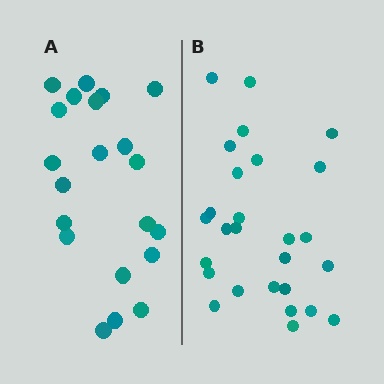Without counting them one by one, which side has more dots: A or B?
Region B (the right region) has more dots.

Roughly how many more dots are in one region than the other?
Region B has about 6 more dots than region A.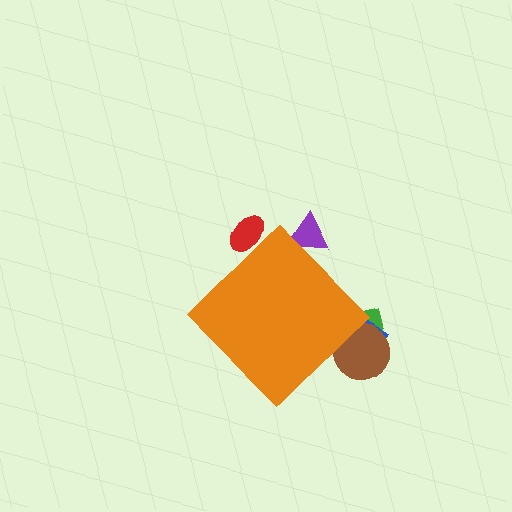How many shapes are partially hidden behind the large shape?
5 shapes are partially hidden.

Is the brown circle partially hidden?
Yes, the brown circle is partially hidden behind the orange diamond.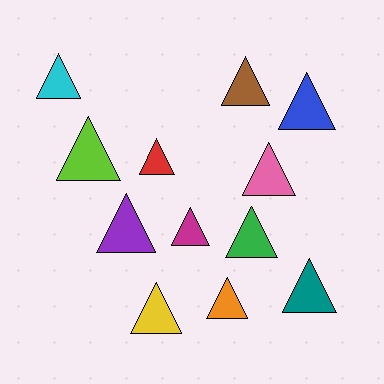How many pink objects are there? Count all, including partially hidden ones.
There is 1 pink object.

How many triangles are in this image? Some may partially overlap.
There are 12 triangles.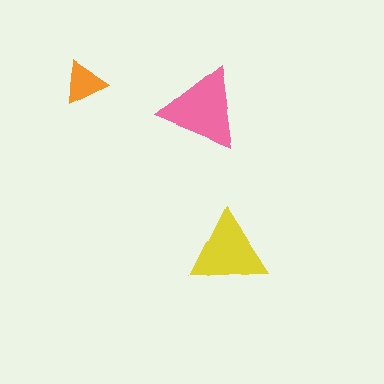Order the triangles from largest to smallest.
the pink one, the yellow one, the orange one.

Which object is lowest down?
The yellow triangle is bottommost.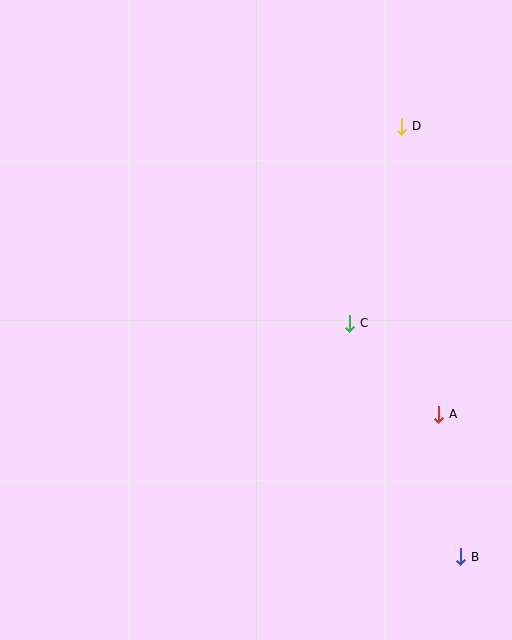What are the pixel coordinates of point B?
Point B is at (461, 557).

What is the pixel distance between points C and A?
The distance between C and A is 127 pixels.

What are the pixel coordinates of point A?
Point A is at (439, 414).